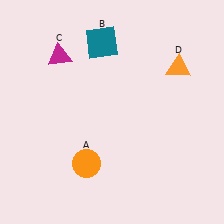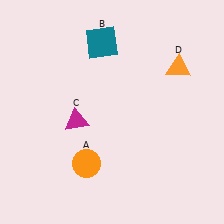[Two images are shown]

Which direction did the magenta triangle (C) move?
The magenta triangle (C) moved down.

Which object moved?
The magenta triangle (C) moved down.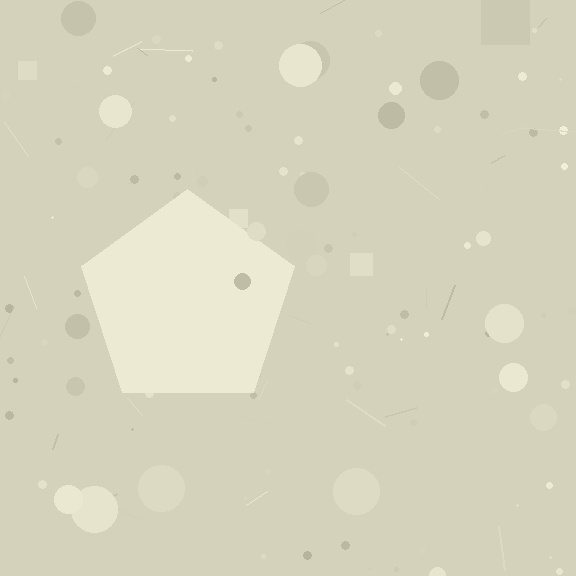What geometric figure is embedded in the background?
A pentagon is embedded in the background.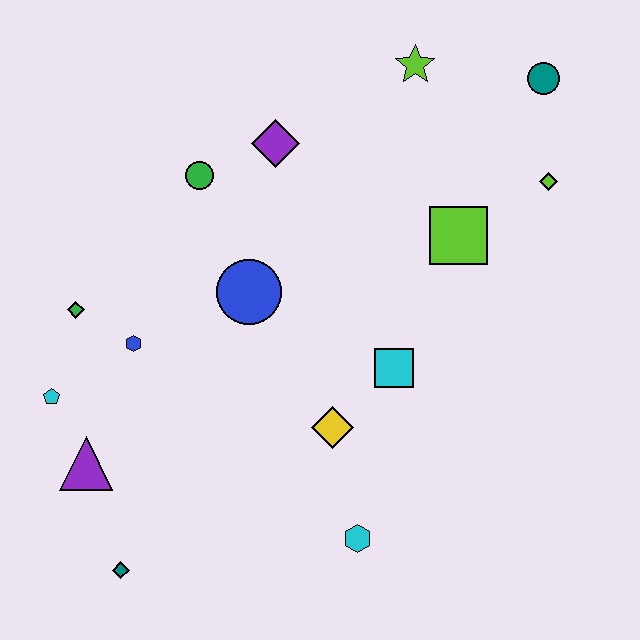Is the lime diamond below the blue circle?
No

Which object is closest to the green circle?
The purple diamond is closest to the green circle.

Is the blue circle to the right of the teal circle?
No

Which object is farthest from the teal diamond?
The teal circle is farthest from the teal diamond.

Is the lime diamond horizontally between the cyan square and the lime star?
No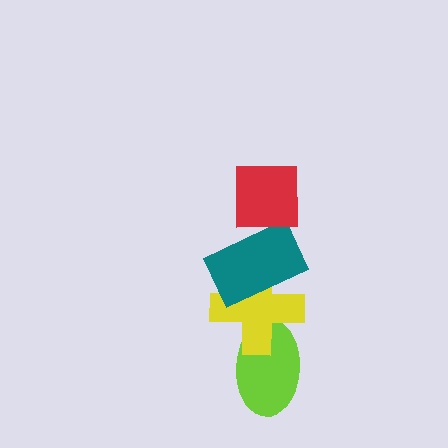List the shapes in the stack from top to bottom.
From top to bottom: the red square, the teal rectangle, the yellow cross, the lime ellipse.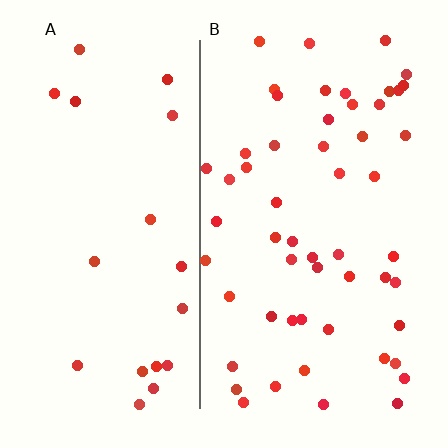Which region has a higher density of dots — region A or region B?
B (the right).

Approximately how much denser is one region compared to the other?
Approximately 2.7× — region B over region A.